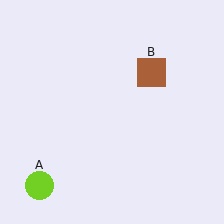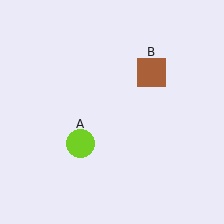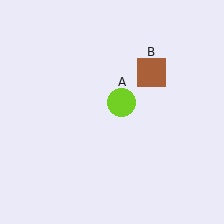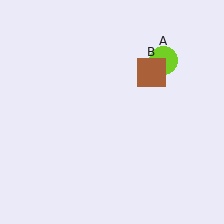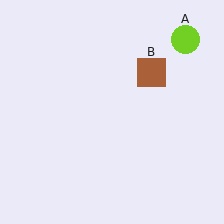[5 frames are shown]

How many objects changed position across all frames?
1 object changed position: lime circle (object A).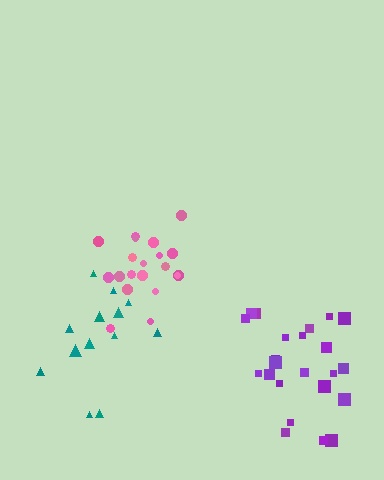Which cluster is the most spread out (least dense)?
Teal.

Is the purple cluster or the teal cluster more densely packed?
Purple.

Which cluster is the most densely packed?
Pink.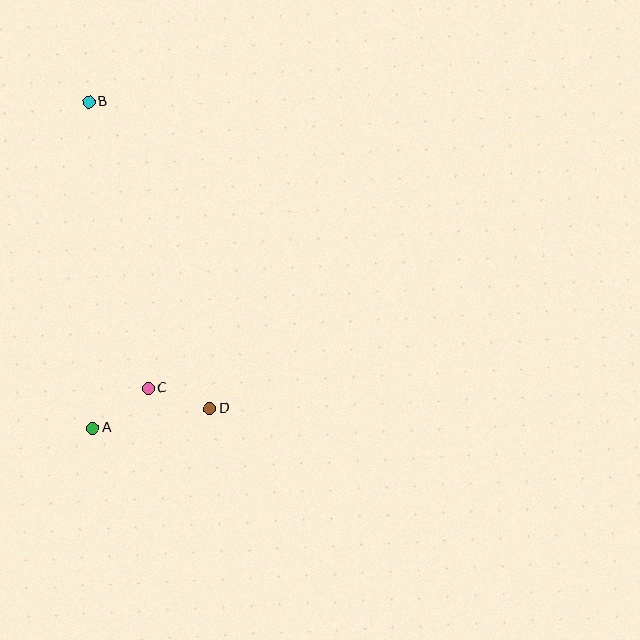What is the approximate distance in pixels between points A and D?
The distance between A and D is approximately 119 pixels.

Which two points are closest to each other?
Points C and D are closest to each other.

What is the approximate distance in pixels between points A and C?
The distance between A and C is approximately 68 pixels.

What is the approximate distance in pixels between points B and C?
The distance between B and C is approximately 293 pixels.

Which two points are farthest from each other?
Points B and D are farthest from each other.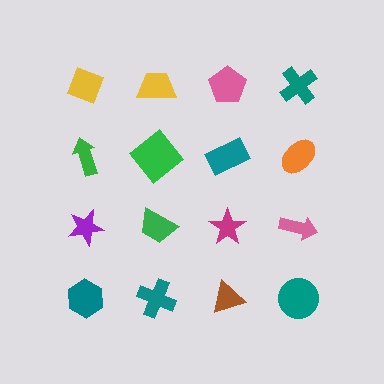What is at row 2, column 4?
An orange ellipse.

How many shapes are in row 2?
4 shapes.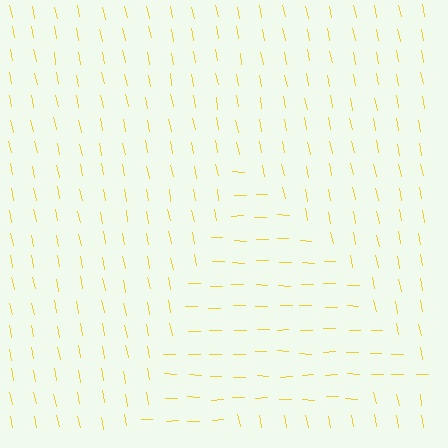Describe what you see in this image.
The image is filled with small yellow line segments. A triangle region in the image has lines oriented differently from the surrounding lines, creating a visible texture boundary.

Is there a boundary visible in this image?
Yes, there is a texture boundary formed by a change in line orientation.